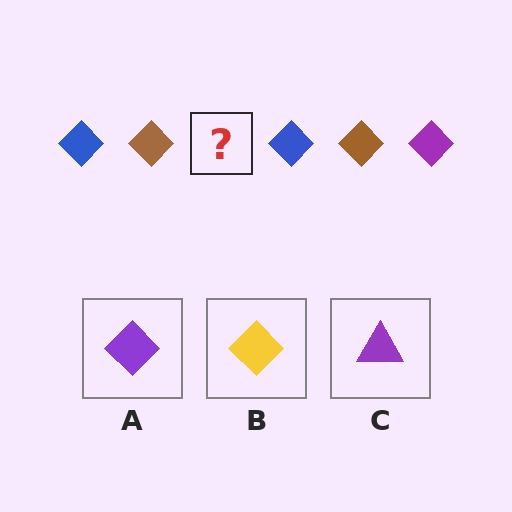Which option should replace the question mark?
Option A.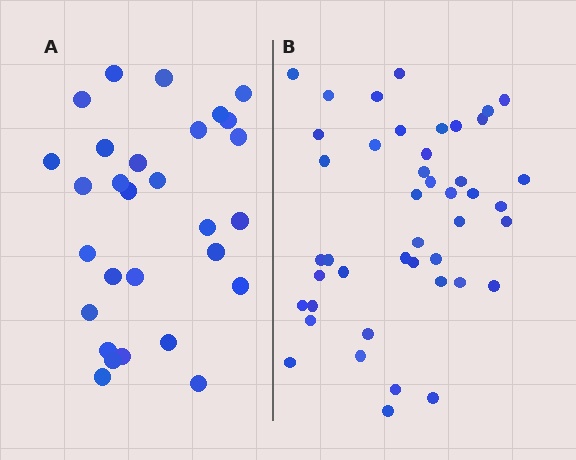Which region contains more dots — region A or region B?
Region B (the right region) has more dots.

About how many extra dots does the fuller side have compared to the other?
Region B has approximately 15 more dots than region A.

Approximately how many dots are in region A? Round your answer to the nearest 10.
About 30 dots. (The exact count is 29, which rounds to 30.)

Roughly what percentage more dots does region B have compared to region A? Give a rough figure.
About 50% more.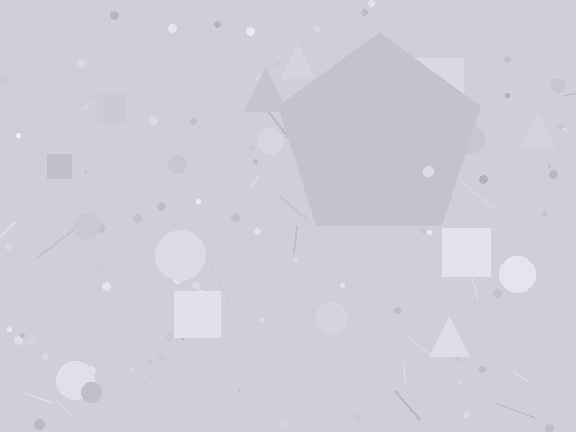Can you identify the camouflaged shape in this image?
The camouflaged shape is a pentagon.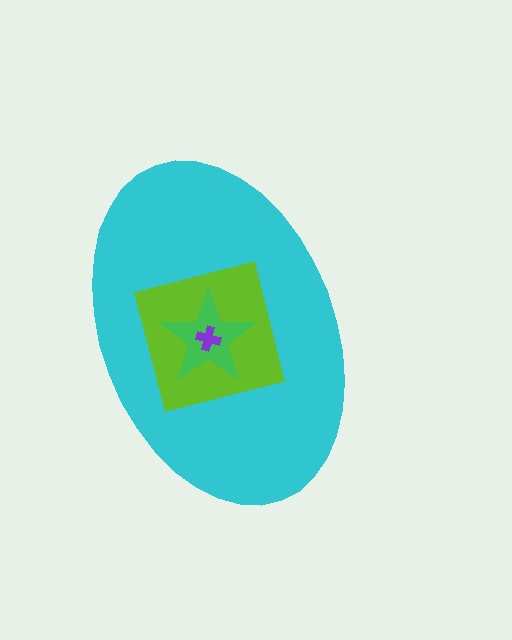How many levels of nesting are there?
4.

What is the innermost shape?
The purple cross.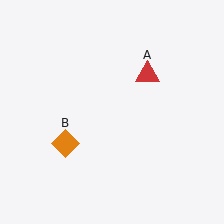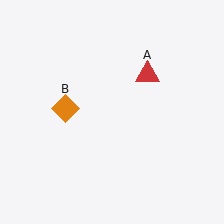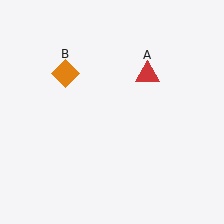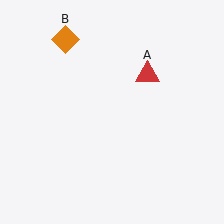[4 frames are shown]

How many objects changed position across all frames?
1 object changed position: orange diamond (object B).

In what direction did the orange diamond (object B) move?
The orange diamond (object B) moved up.